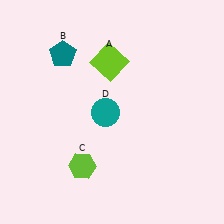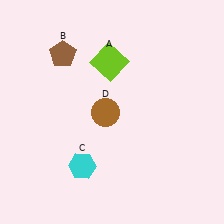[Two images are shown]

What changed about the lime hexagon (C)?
In Image 1, C is lime. In Image 2, it changed to cyan.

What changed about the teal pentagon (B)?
In Image 1, B is teal. In Image 2, it changed to brown.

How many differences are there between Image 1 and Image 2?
There are 3 differences between the two images.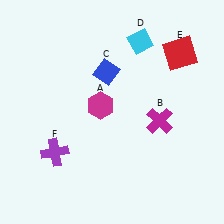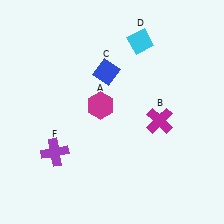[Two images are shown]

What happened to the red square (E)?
The red square (E) was removed in Image 2. It was in the top-right area of Image 1.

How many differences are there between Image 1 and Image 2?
There is 1 difference between the two images.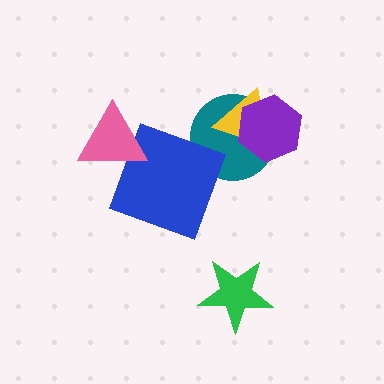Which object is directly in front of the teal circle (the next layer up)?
The yellow triangle is directly in front of the teal circle.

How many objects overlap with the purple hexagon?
2 objects overlap with the purple hexagon.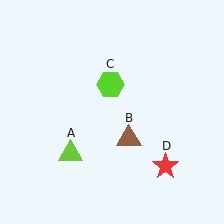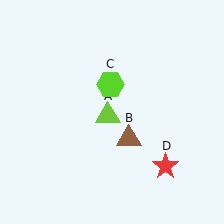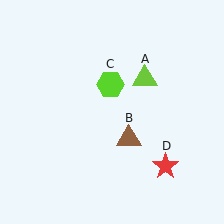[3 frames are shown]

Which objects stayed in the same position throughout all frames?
Brown triangle (object B) and lime hexagon (object C) and red star (object D) remained stationary.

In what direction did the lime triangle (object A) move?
The lime triangle (object A) moved up and to the right.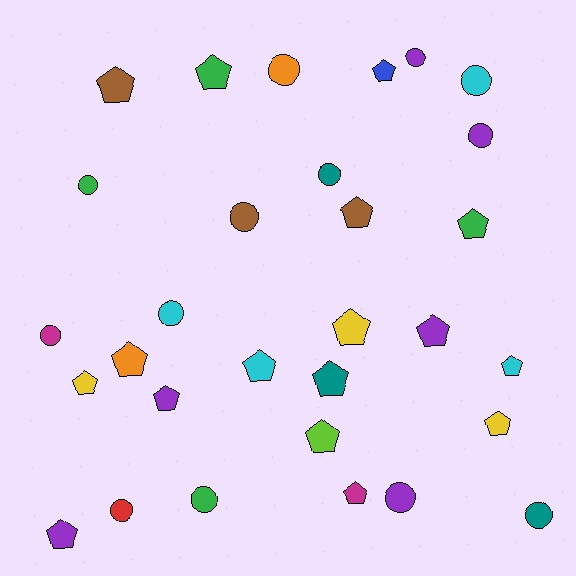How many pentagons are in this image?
There are 17 pentagons.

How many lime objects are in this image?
There is 1 lime object.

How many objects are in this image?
There are 30 objects.